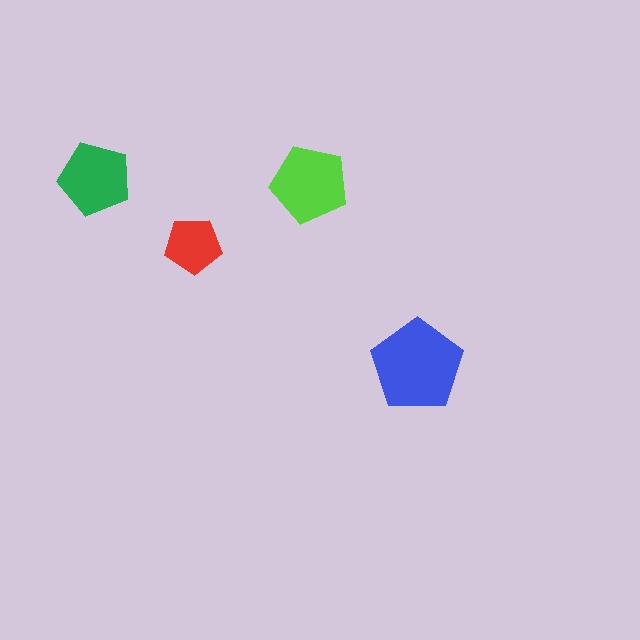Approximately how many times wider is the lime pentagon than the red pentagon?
About 1.5 times wider.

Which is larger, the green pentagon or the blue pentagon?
The blue one.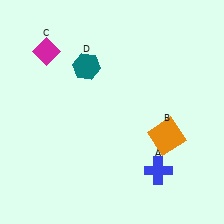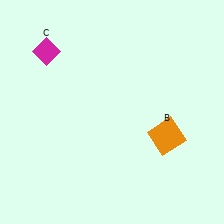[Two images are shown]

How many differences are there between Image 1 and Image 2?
There are 2 differences between the two images.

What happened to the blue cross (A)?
The blue cross (A) was removed in Image 2. It was in the bottom-right area of Image 1.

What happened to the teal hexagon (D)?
The teal hexagon (D) was removed in Image 2. It was in the top-left area of Image 1.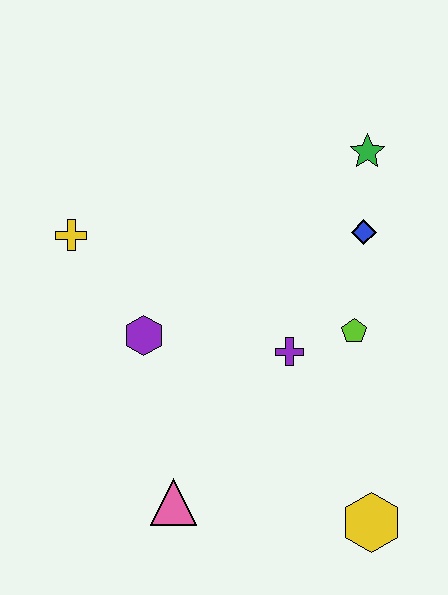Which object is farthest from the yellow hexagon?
The yellow cross is farthest from the yellow hexagon.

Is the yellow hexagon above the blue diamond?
No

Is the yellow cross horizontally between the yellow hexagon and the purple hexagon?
No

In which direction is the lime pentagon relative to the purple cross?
The lime pentagon is to the right of the purple cross.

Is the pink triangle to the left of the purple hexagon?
No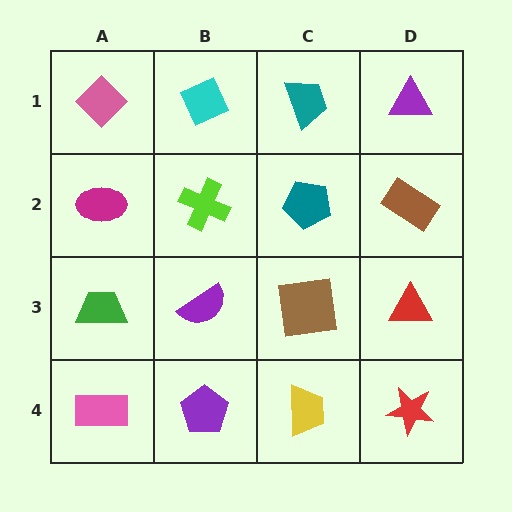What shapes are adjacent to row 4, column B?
A purple semicircle (row 3, column B), a pink rectangle (row 4, column A), a yellow trapezoid (row 4, column C).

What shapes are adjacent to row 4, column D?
A red triangle (row 3, column D), a yellow trapezoid (row 4, column C).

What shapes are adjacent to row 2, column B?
A cyan diamond (row 1, column B), a purple semicircle (row 3, column B), a magenta ellipse (row 2, column A), a teal pentagon (row 2, column C).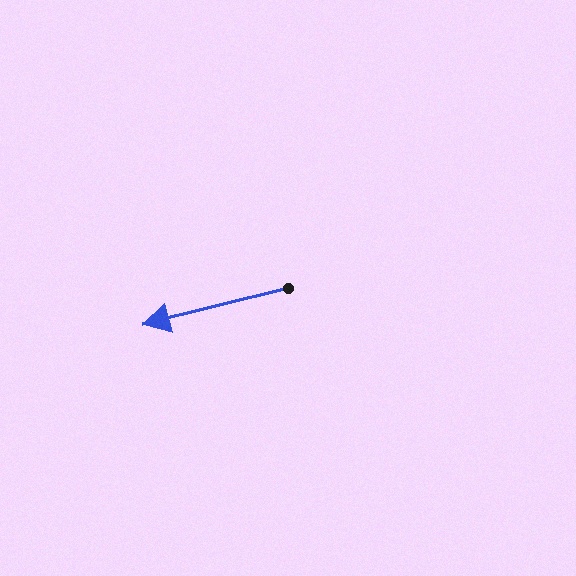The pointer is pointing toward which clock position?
Roughly 9 o'clock.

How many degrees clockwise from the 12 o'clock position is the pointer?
Approximately 256 degrees.